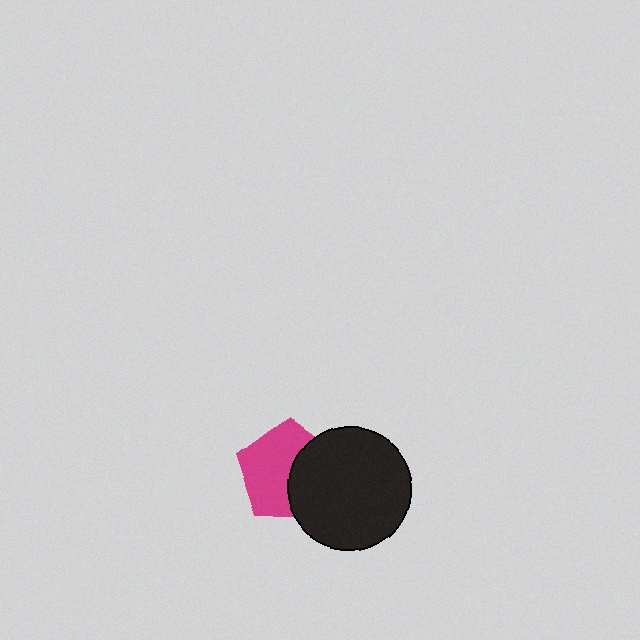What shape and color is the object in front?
The object in front is a black circle.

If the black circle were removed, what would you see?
You would see the complete magenta pentagon.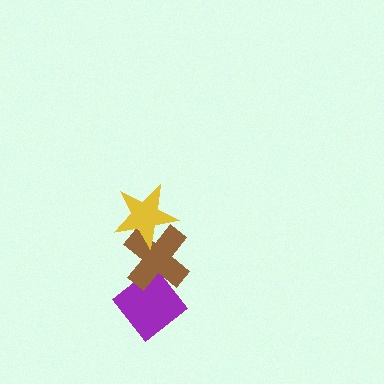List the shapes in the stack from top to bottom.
From top to bottom: the yellow star, the brown cross, the purple diamond.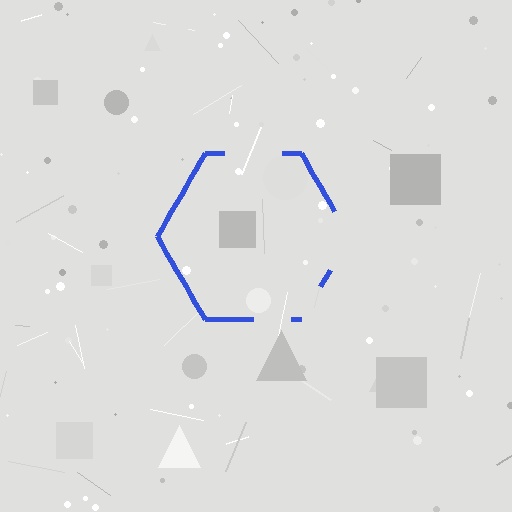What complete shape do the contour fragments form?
The contour fragments form a hexagon.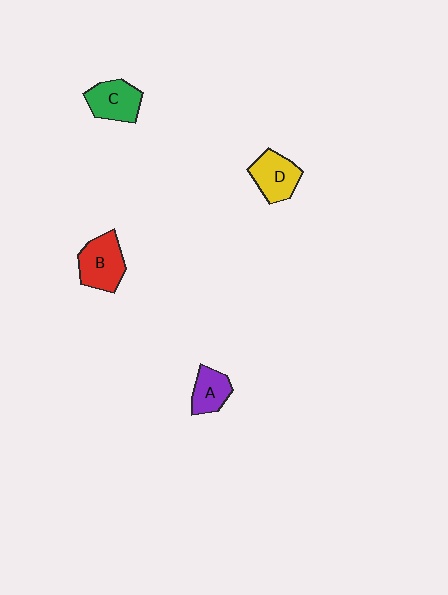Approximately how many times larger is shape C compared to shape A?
Approximately 1.3 times.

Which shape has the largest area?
Shape B (red).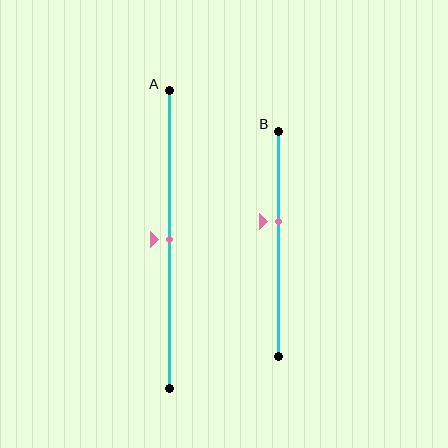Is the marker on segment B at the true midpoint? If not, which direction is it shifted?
No, the marker on segment B is shifted upward by about 10% of the segment length.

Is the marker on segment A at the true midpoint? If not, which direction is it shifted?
Yes, the marker on segment A is at the true midpoint.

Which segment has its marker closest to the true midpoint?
Segment A has its marker closest to the true midpoint.